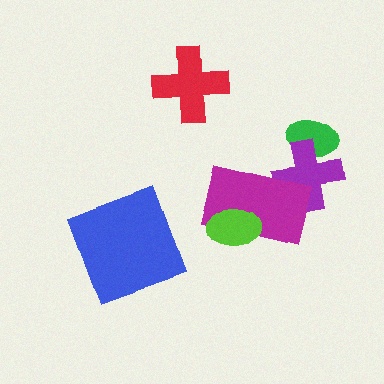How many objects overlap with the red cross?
0 objects overlap with the red cross.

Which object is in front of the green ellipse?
The purple cross is in front of the green ellipse.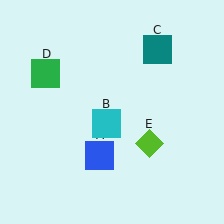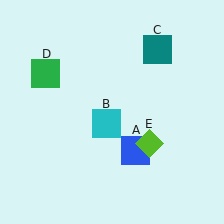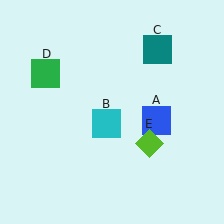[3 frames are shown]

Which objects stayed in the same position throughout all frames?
Cyan square (object B) and teal square (object C) and green square (object D) and lime diamond (object E) remained stationary.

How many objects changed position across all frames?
1 object changed position: blue square (object A).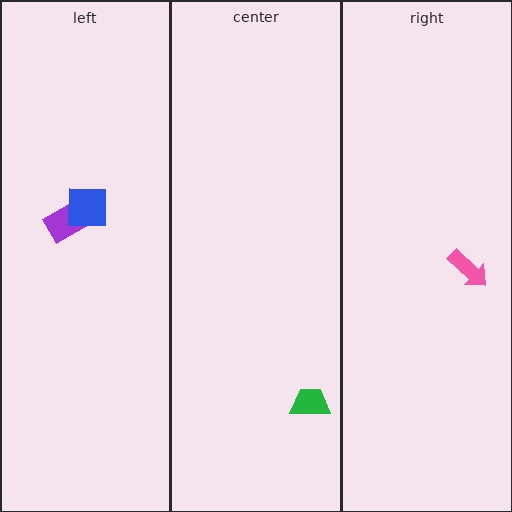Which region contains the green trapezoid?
The center region.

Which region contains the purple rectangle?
The left region.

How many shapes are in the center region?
1.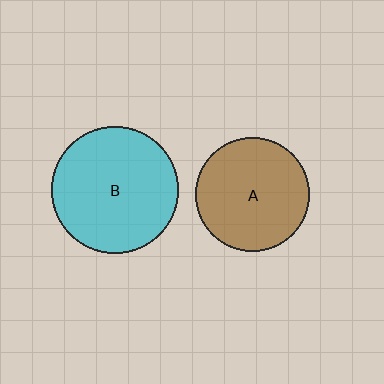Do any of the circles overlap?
No, none of the circles overlap.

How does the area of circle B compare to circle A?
Approximately 1.2 times.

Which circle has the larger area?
Circle B (cyan).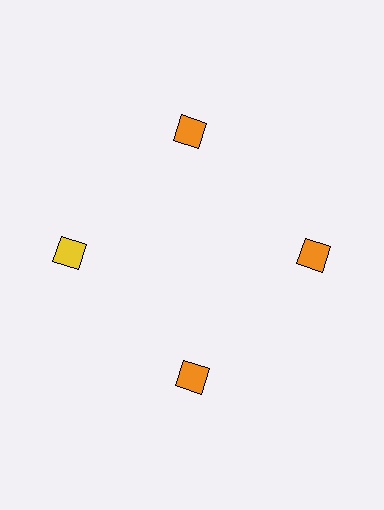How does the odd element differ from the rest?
It has a different color: yellow instead of orange.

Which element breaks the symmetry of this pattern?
The yellow diamond at roughly the 9 o'clock position breaks the symmetry. All other shapes are orange diamonds.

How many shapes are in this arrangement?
There are 4 shapes arranged in a ring pattern.